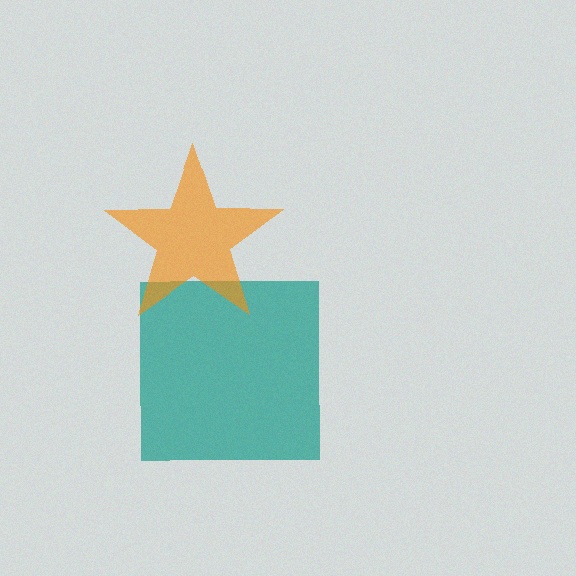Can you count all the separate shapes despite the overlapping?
Yes, there are 2 separate shapes.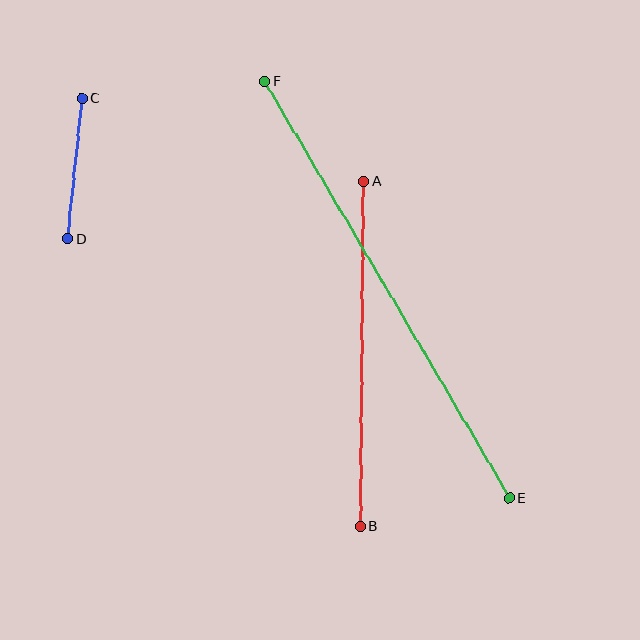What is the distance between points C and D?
The distance is approximately 141 pixels.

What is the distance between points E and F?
The distance is approximately 484 pixels.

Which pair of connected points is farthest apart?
Points E and F are farthest apart.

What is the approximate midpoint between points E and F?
The midpoint is at approximately (387, 290) pixels.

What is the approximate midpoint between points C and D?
The midpoint is at approximately (75, 168) pixels.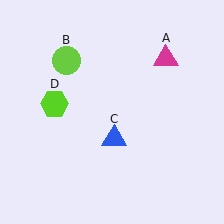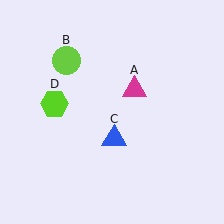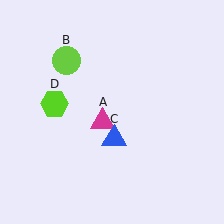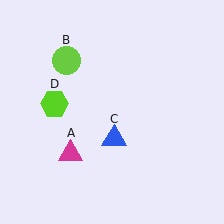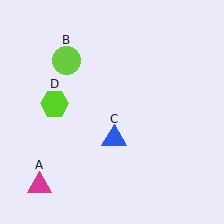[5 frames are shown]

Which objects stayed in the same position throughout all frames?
Lime circle (object B) and blue triangle (object C) and lime hexagon (object D) remained stationary.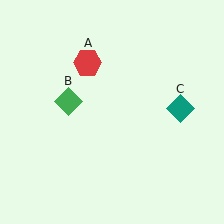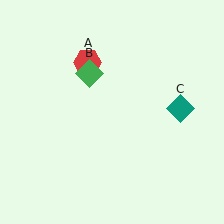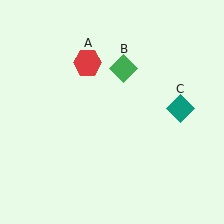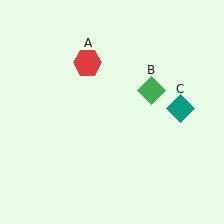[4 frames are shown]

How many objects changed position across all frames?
1 object changed position: green diamond (object B).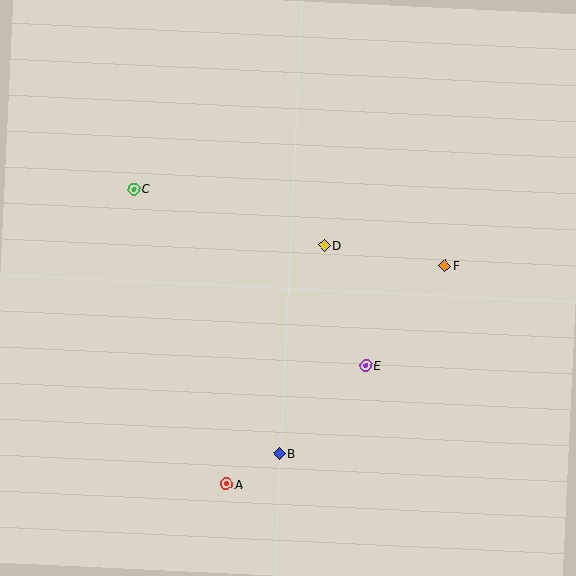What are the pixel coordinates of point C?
Point C is at (134, 189).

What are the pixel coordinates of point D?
Point D is at (324, 246).